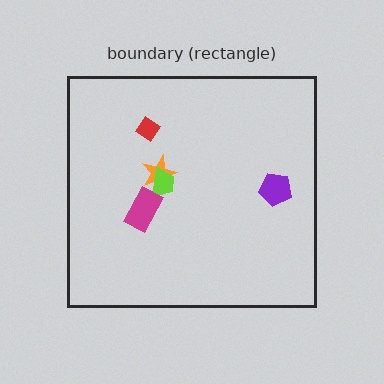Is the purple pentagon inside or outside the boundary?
Inside.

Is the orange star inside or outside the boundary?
Inside.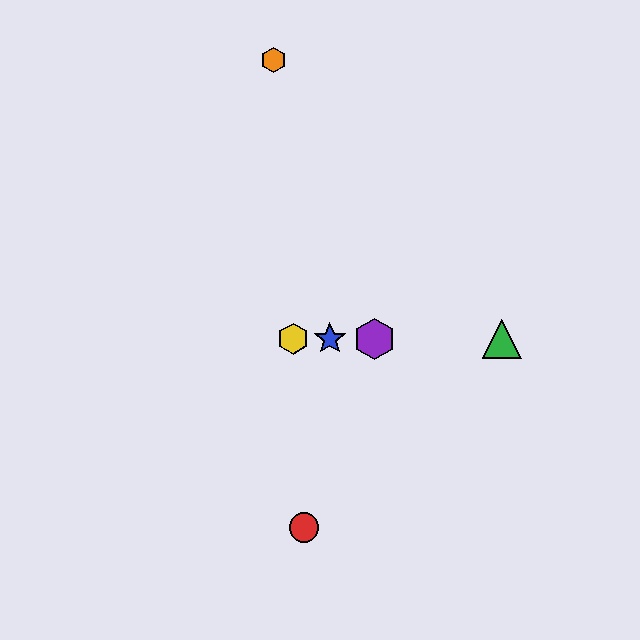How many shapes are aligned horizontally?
4 shapes (the blue star, the green triangle, the yellow hexagon, the purple hexagon) are aligned horizontally.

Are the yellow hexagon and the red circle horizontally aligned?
No, the yellow hexagon is at y≈339 and the red circle is at y≈527.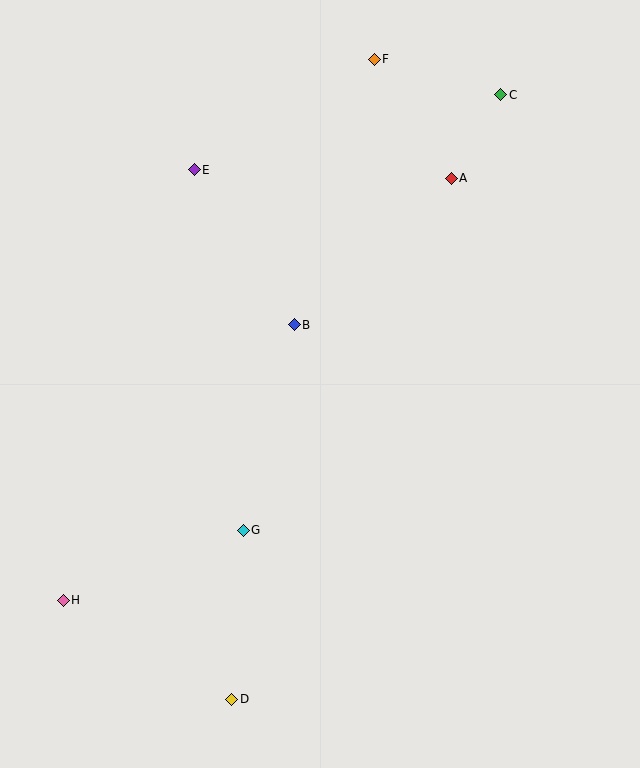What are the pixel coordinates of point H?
Point H is at (63, 600).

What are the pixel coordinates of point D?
Point D is at (232, 699).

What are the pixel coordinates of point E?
Point E is at (194, 170).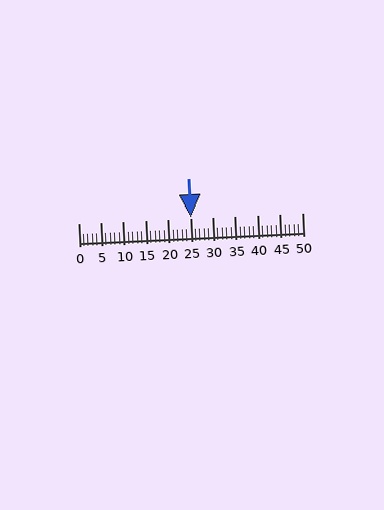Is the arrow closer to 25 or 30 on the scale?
The arrow is closer to 25.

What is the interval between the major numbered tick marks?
The major tick marks are spaced 5 units apart.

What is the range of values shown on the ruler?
The ruler shows values from 0 to 50.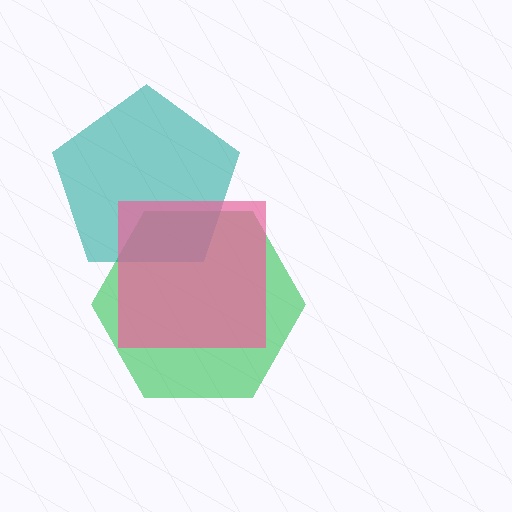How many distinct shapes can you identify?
There are 3 distinct shapes: a green hexagon, a teal pentagon, a pink square.